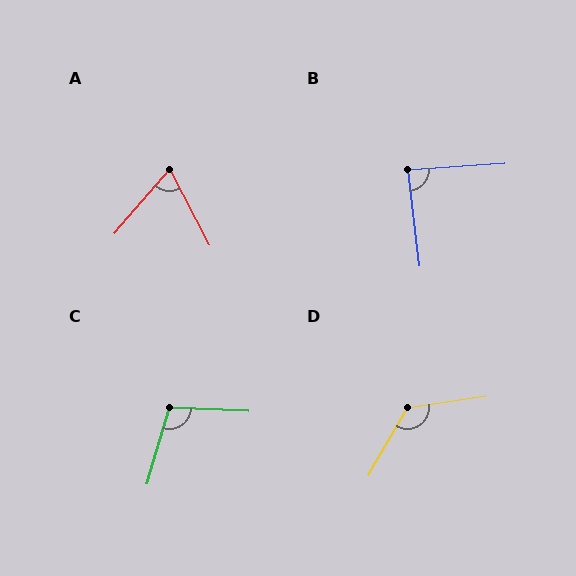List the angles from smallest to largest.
A (68°), B (87°), C (105°), D (129°).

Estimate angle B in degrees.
Approximately 87 degrees.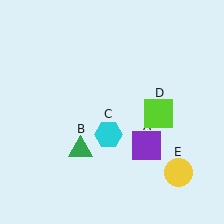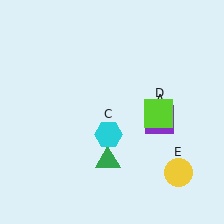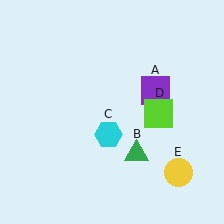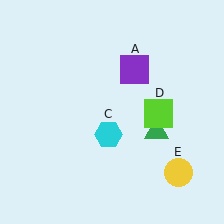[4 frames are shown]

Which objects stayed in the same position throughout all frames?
Cyan hexagon (object C) and lime square (object D) and yellow circle (object E) remained stationary.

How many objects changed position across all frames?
2 objects changed position: purple square (object A), green triangle (object B).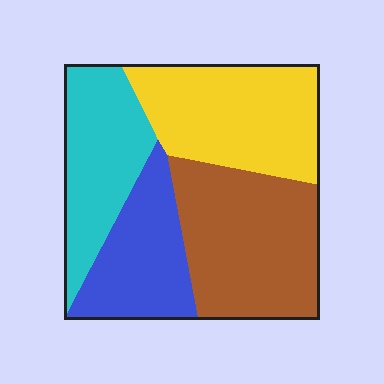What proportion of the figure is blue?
Blue takes up about one fifth (1/5) of the figure.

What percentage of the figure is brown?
Brown covers about 30% of the figure.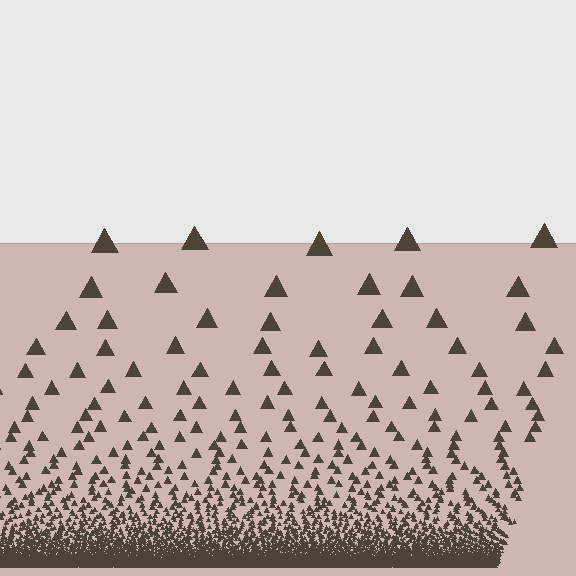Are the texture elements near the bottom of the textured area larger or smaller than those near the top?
Smaller. The gradient is inverted — elements near the bottom are smaller and denser.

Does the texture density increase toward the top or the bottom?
Density increases toward the bottom.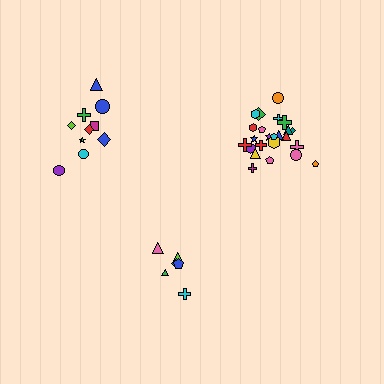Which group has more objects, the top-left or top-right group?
The top-right group.